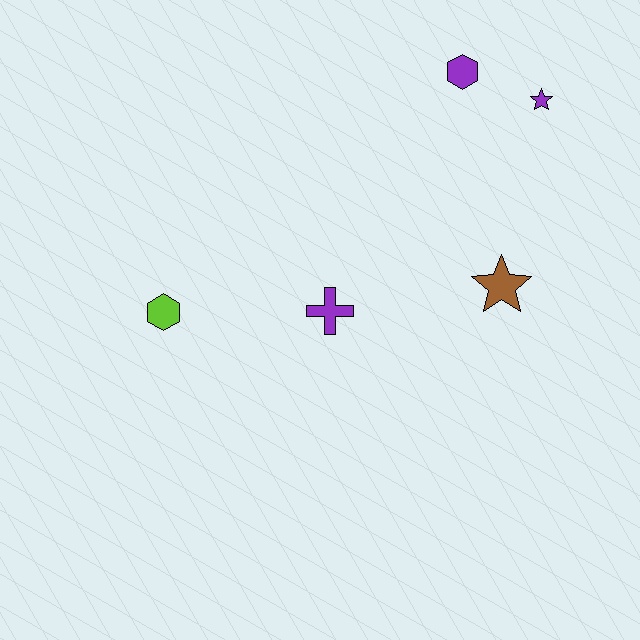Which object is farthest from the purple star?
The lime hexagon is farthest from the purple star.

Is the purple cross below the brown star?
Yes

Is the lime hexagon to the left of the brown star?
Yes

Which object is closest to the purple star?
The purple hexagon is closest to the purple star.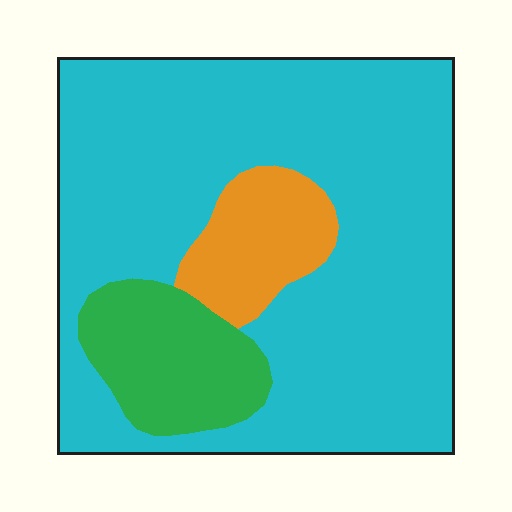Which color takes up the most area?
Cyan, at roughly 75%.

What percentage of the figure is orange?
Orange covers roughly 10% of the figure.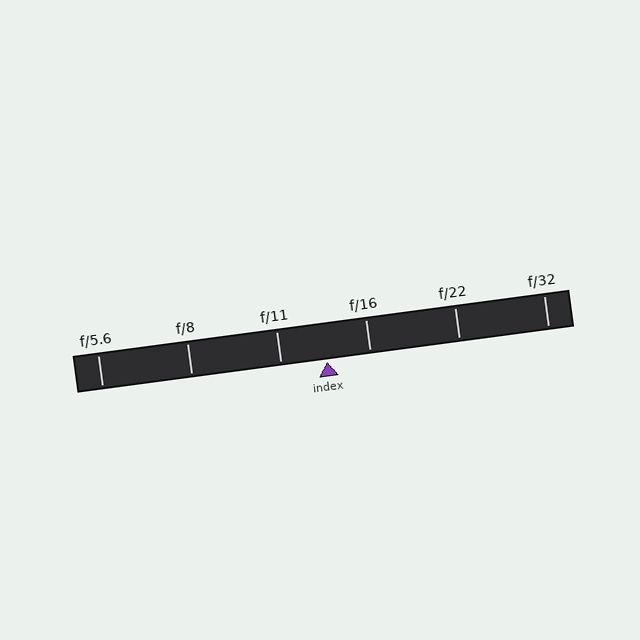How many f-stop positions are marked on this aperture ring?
There are 6 f-stop positions marked.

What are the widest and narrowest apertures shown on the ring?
The widest aperture shown is f/5.6 and the narrowest is f/32.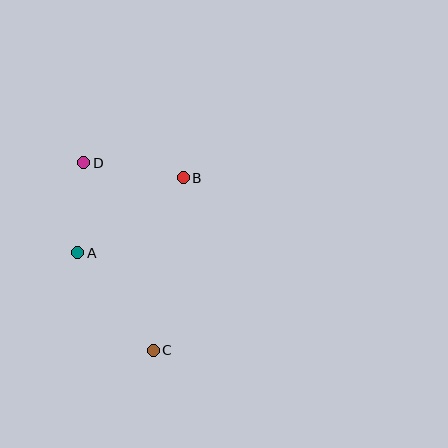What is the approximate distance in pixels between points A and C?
The distance between A and C is approximately 123 pixels.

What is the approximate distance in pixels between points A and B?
The distance between A and B is approximately 129 pixels.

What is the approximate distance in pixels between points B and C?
The distance between B and C is approximately 175 pixels.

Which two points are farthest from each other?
Points C and D are farthest from each other.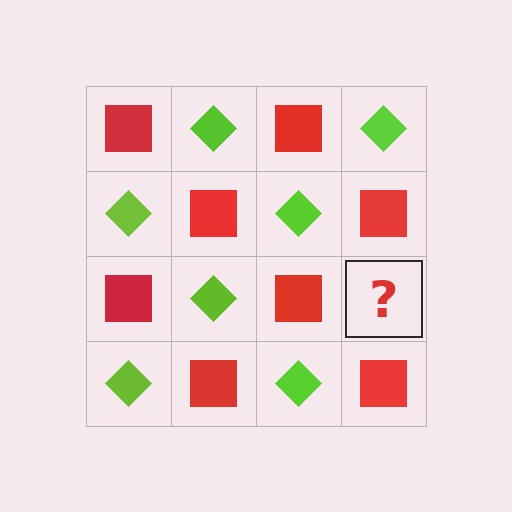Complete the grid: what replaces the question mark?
The question mark should be replaced with a lime diamond.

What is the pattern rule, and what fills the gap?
The rule is that it alternates red square and lime diamond in a checkerboard pattern. The gap should be filled with a lime diamond.